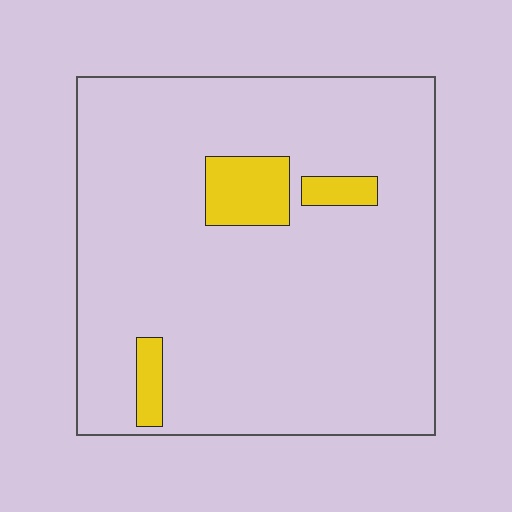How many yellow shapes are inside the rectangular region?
3.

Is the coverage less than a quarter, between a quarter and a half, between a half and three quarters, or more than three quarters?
Less than a quarter.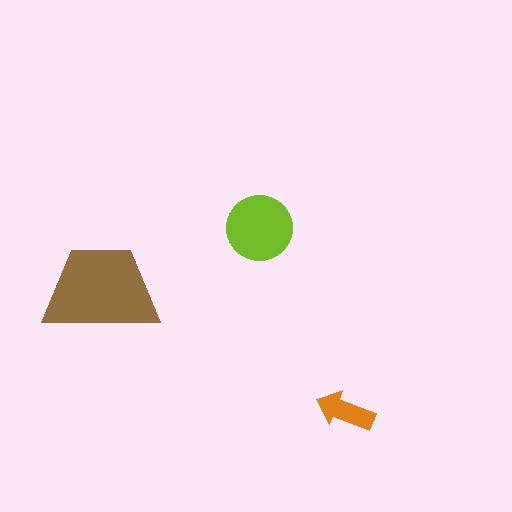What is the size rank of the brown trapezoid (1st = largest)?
1st.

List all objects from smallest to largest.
The orange arrow, the lime circle, the brown trapezoid.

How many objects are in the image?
There are 3 objects in the image.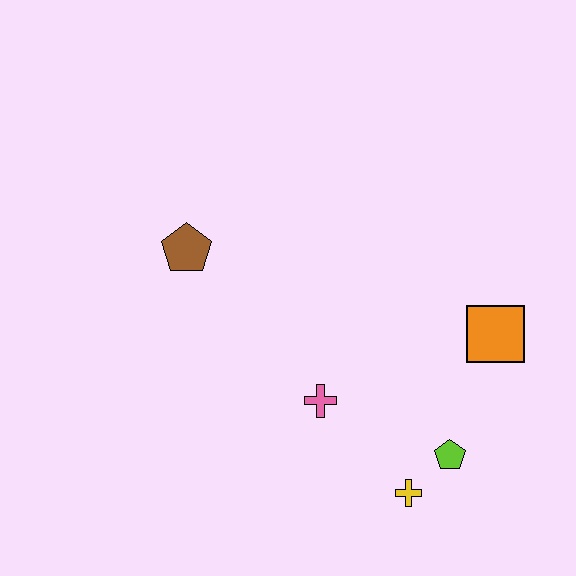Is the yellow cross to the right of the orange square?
No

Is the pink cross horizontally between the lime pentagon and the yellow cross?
No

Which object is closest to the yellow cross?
The lime pentagon is closest to the yellow cross.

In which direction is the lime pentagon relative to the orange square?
The lime pentagon is below the orange square.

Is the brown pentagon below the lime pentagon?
No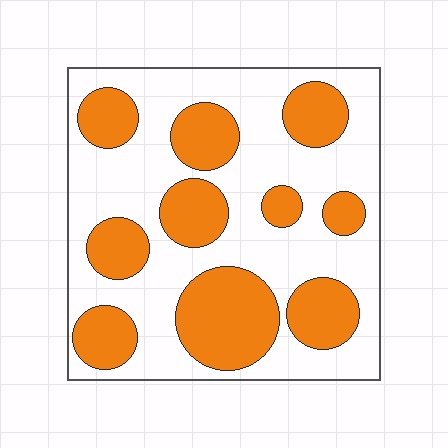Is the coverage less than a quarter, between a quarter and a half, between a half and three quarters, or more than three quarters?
Between a quarter and a half.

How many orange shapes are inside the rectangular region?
10.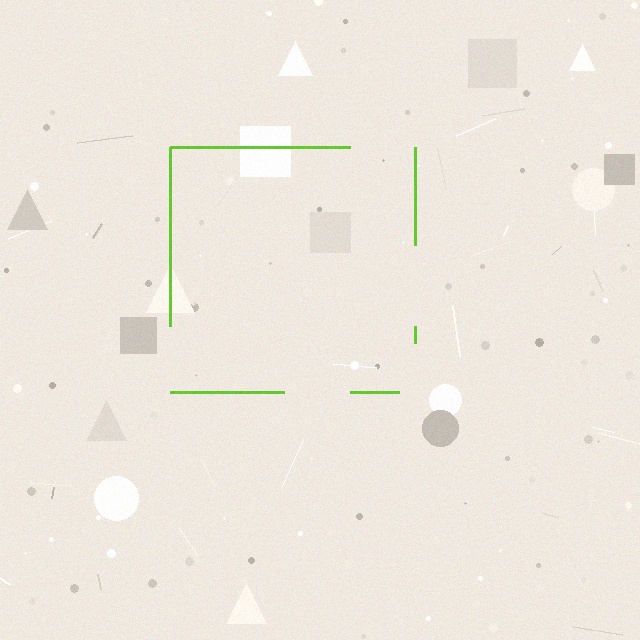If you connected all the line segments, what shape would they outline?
They would outline a square.